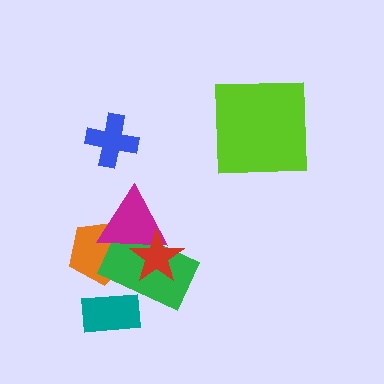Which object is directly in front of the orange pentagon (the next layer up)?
The green rectangle is directly in front of the orange pentagon.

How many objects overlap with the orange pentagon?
2 objects overlap with the orange pentagon.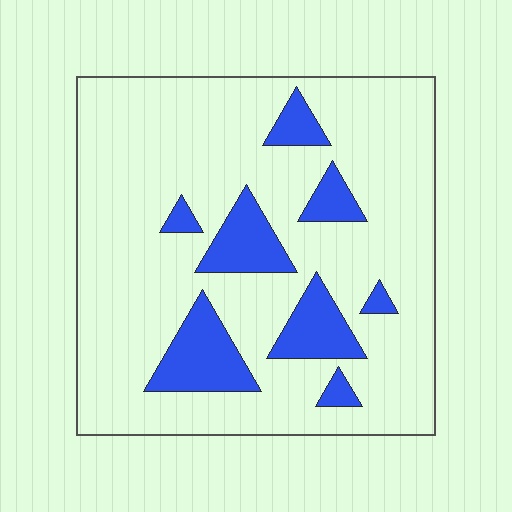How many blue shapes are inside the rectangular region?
8.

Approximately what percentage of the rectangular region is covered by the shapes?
Approximately 15%.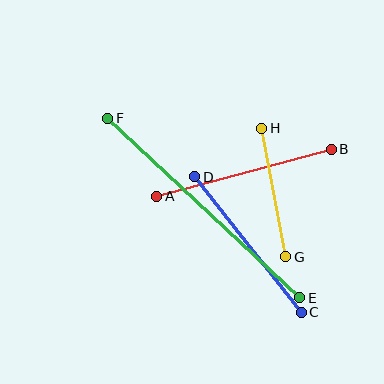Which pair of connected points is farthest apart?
Points E and F are farthest apart.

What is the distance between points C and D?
The distance is approximately 173 pixels.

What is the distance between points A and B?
The distance is approximately 180 pixels.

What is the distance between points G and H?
The distance is approximately 130 pixels.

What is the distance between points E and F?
The distance is approximately 263 pixels.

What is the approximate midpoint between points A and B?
The midpoint is at approximately (244, 173) pixels.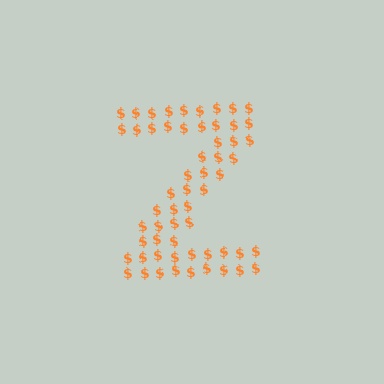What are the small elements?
The small elements are dollar signs.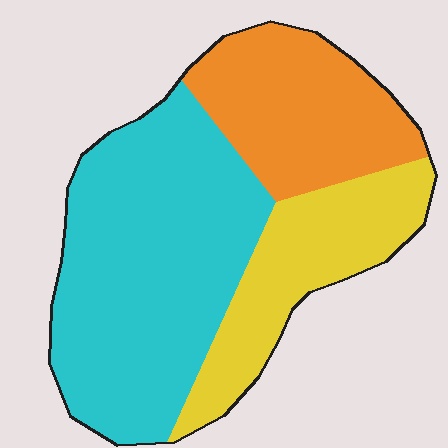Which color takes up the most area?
Cyan, at roughly 50%.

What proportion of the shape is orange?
Orange takes up about one quarter (1/4) of the shape.